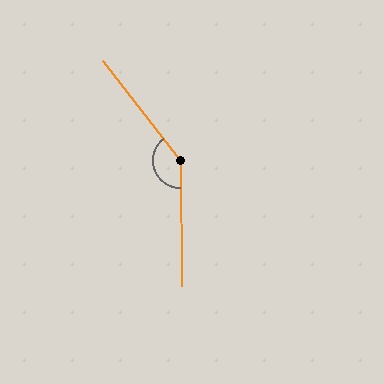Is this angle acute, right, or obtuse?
It is obtuse.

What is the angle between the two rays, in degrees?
Approximately 142 degrees.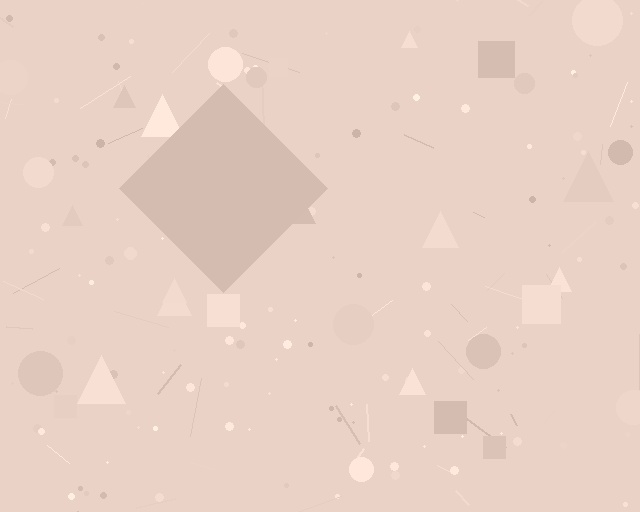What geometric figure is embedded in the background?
A diamond is embedded in the background.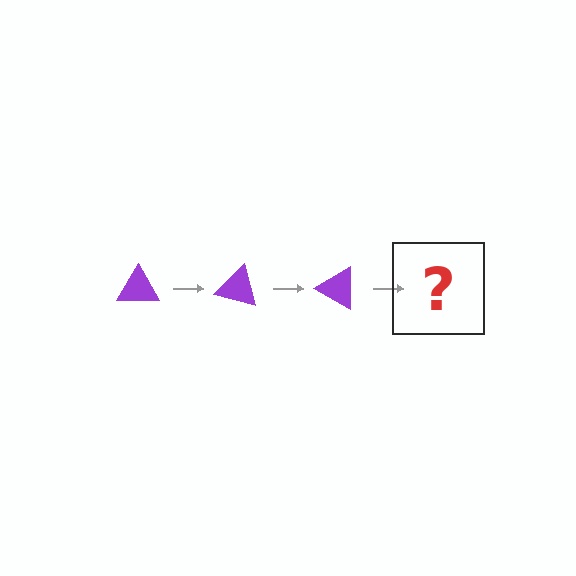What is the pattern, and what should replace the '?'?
The pattern is that the triangle rotates 15 degrees each step. The '?' should be a purple triangle rotated 45 degrees.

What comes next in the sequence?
The next element should be a purple triangle rotated 45 degrees.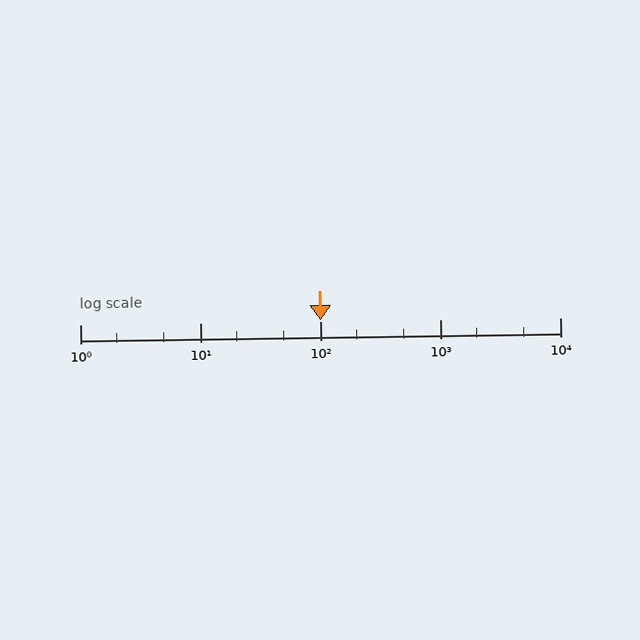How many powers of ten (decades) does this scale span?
The scale spans 4 decades, from 1 to 10000.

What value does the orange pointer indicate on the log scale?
The pointer indicates approximately 100.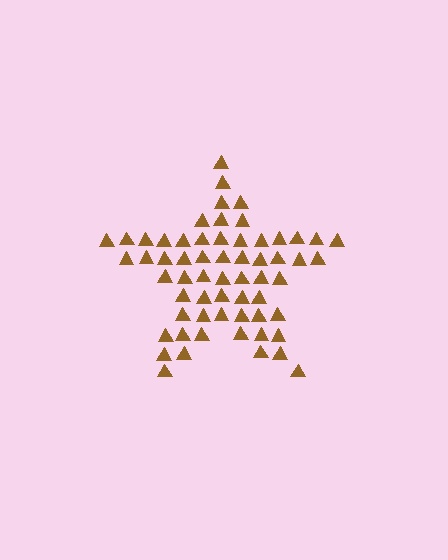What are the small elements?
The small elements are triangles.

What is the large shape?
The large shape is a star.